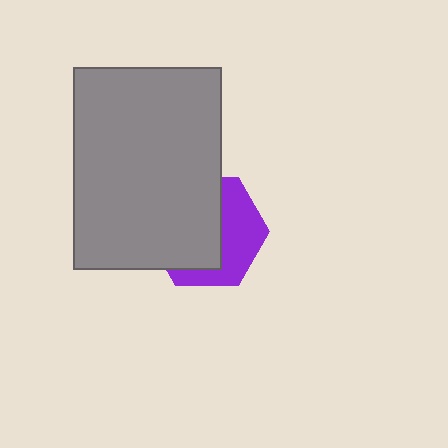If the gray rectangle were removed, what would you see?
You would see the complete purple hexagon.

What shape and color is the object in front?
The object in front is a gray rectangle.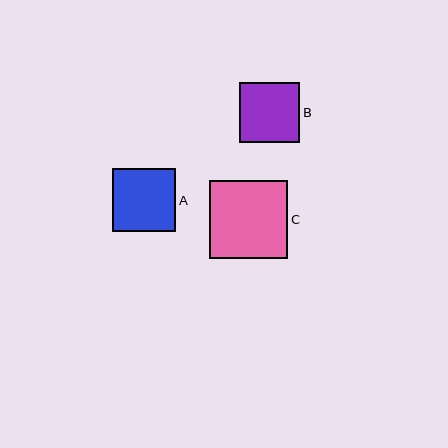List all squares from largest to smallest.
From largest to smallest: C, A, B.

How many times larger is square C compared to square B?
Square C is approximately 1.3 times the size of square B.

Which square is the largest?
Square C is the largest with a size of approximately 78 pixels.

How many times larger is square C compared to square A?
Square C is approximately 1.2 times the size of square A.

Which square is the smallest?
Square B is the smallest with a size of approximately 60 pixels.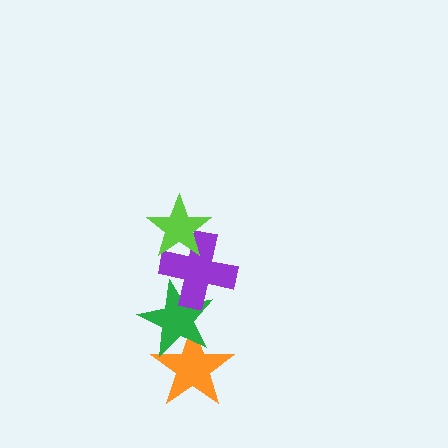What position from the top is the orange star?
The orange star is 4th from the top.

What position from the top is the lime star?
The lime star is 1st from the top.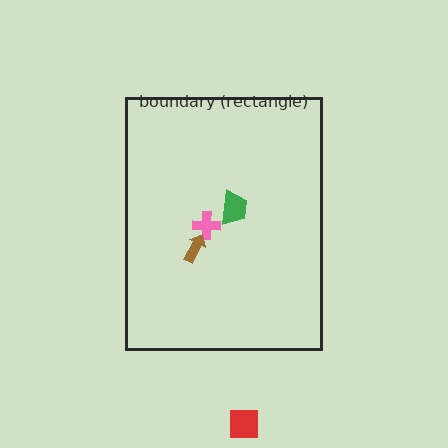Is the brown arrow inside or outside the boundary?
Inside.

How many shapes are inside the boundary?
3 inside, 1 outside.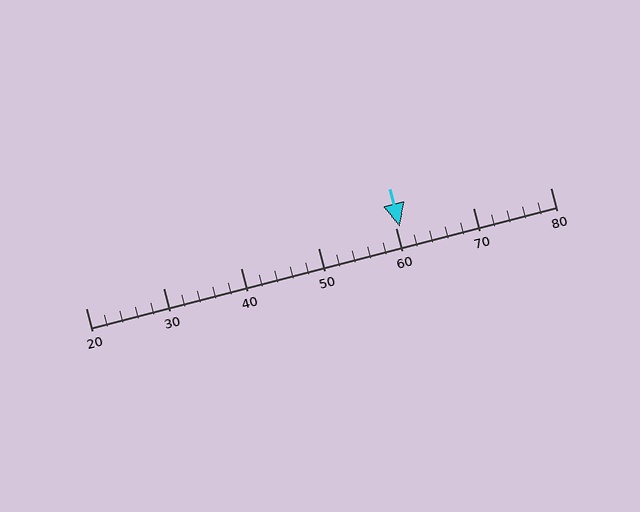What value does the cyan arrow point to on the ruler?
The cyan arrow points to approximately 61.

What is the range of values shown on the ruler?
The ruler shows values from 20 to 80.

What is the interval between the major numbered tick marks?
The major tick marks are spaced 10 units apart.